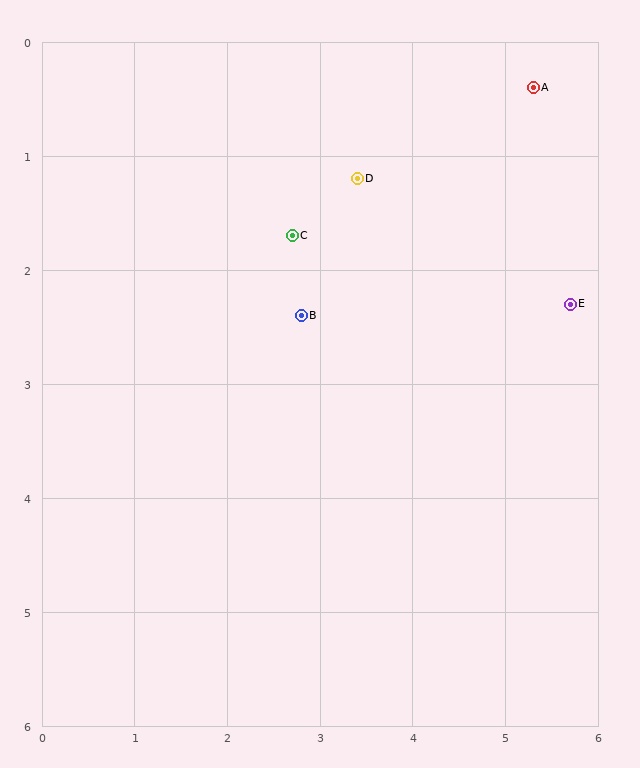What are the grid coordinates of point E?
Point E is at approximately (5.7, 2.3).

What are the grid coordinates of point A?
Point A is at approximately (5.3, 0.4).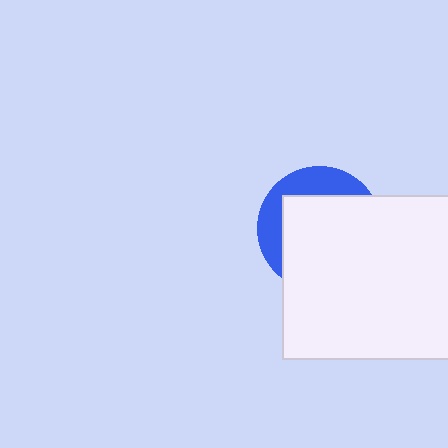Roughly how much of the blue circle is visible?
A small part of it is visible (roughly 31%).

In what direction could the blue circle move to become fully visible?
The blue circle could move toward the upper-left. That would shift it out from behind the white rectangle entirely.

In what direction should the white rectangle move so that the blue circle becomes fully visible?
The white rectangle should move toward the lower-right. That is the shortest direction to clear the overlap and leave the blue circle fully visible.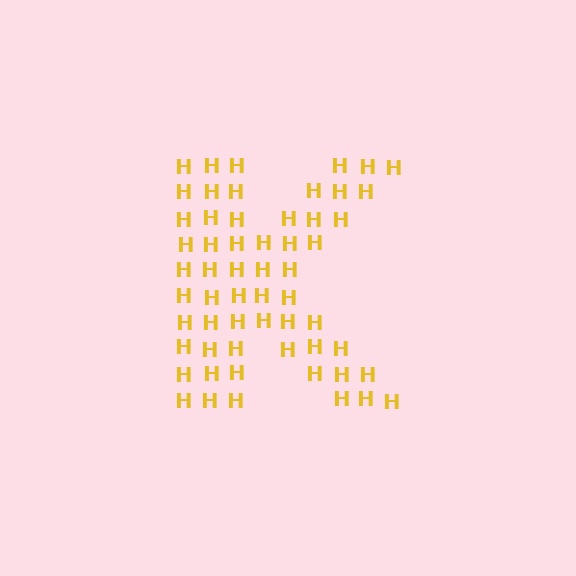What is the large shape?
The large shape is the letter K.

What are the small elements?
The small elements are letter H's.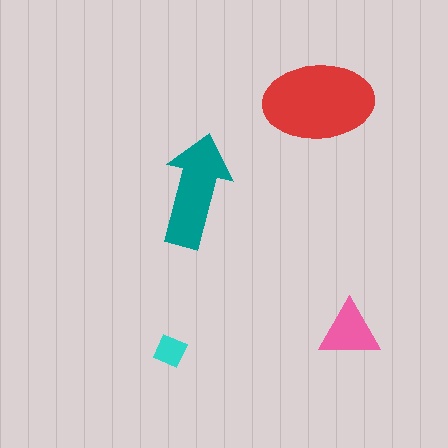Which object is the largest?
The red ellipse.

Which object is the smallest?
The cyan diamond.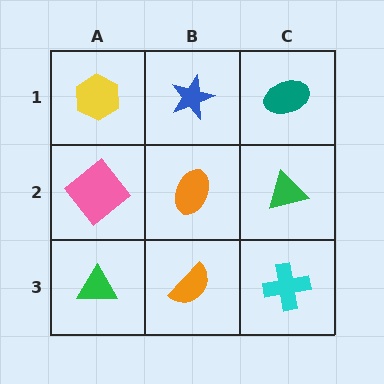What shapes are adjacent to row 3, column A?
A pink diamond (row 2, column A), an orange semicircle (row 3, column B).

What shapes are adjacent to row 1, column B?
An orange ellipse (row 2, column B), a yellow hexagon (row 1, column A), a teal ellipse (row 1, column C).